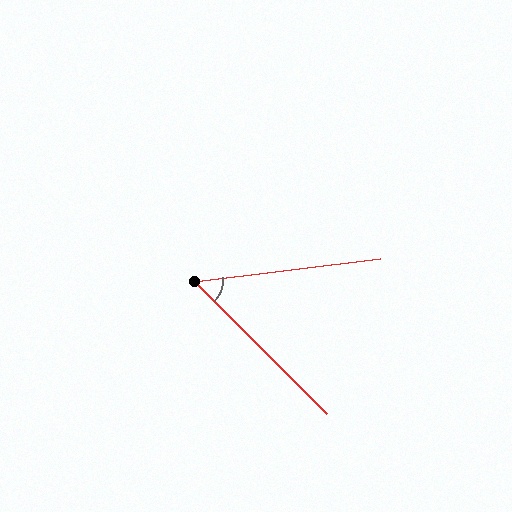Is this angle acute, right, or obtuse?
It is acute.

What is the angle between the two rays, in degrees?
Approximately 52 degrees.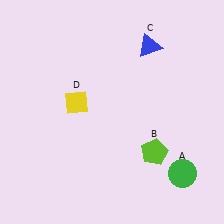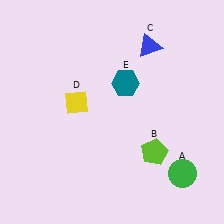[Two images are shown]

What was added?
A teal hexagon (E) was added in Image 2.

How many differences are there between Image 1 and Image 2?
There is 1 difference between the two images.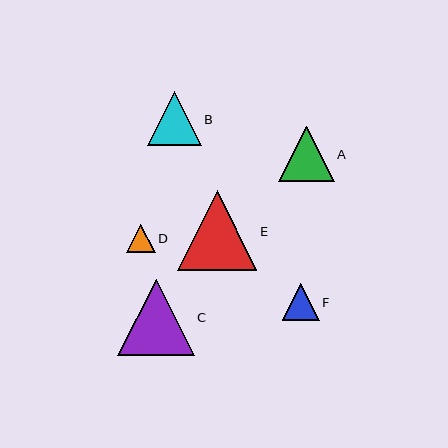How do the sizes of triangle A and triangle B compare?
Triangle A and triangle B are approximately the same size.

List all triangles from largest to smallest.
From largest to smallest: E, C, A, B, F, D.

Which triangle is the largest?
Triangle E is the largest with a size of approximately 80 pixels.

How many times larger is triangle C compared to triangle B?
Triangle C is approximately 1.4 times the size of triangle B.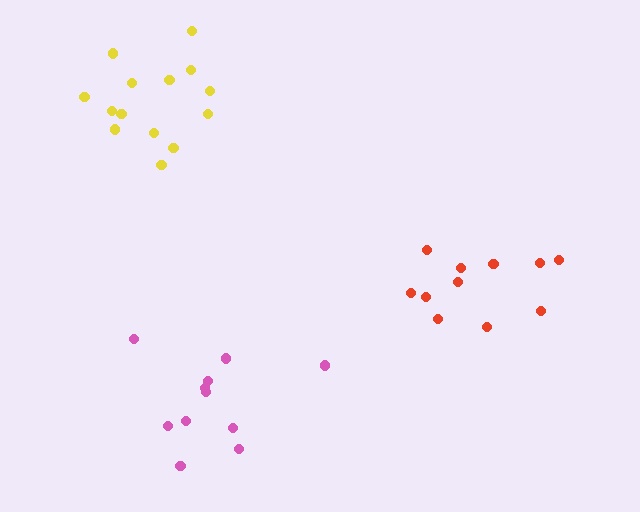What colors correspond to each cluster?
The clusters are colored: yellow, red, pink.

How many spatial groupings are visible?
There are 3 spatial groupings.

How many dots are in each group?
Group 1: 14 dots, Group 2: 11 dots, Group 3: 11 dots (36 total).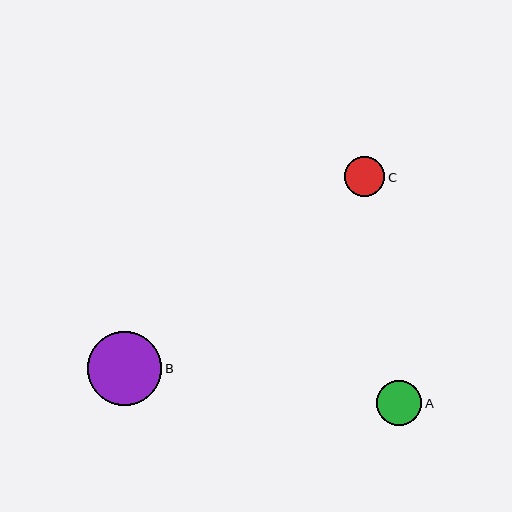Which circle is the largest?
Circle B is the largest with a size of approximately 74 pixels.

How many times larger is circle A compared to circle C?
Circle A is approximately 1.1 times the size of circle C.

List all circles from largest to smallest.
From largest to smallest: B, A, C.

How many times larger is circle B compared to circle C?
Circle B is approximately 1.9 times the size of circle C.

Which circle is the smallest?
Circle C is the smallest with a size of approximately 40 pixels.